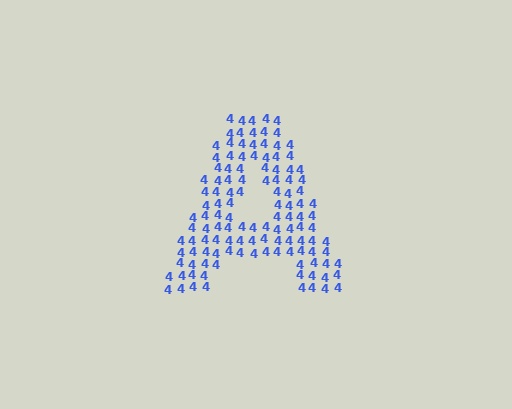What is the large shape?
The large shape is the letter A.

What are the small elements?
The small elements are digit 4's.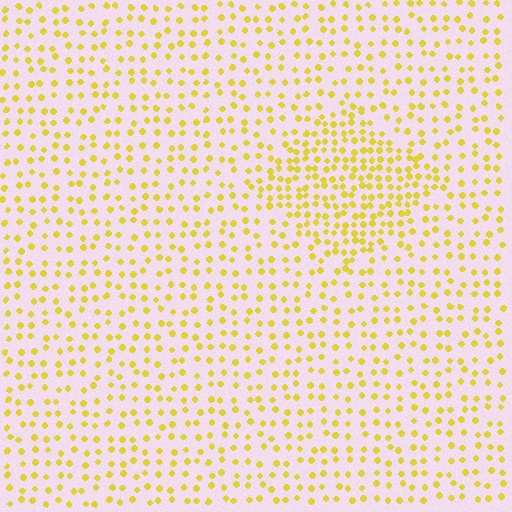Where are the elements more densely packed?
The elements are more densely packed inside the diamond boundary.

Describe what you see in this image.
The image contains small yellow elements arranged at two different densities. A diamond-shaped region is visible where the elements are more densely packed than the surrounding area.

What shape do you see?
I see a diamond.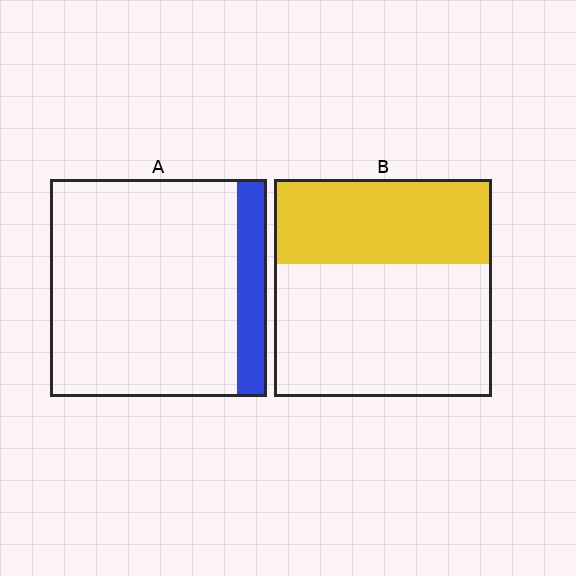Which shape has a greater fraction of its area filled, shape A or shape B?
Shape B.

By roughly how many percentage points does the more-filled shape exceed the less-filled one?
By roughly 25 percentage points (B over A).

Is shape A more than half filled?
No.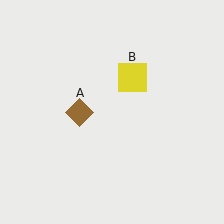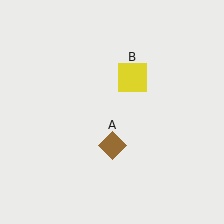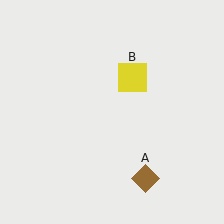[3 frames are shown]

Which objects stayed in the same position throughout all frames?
Yellow square (object B) remained stationary.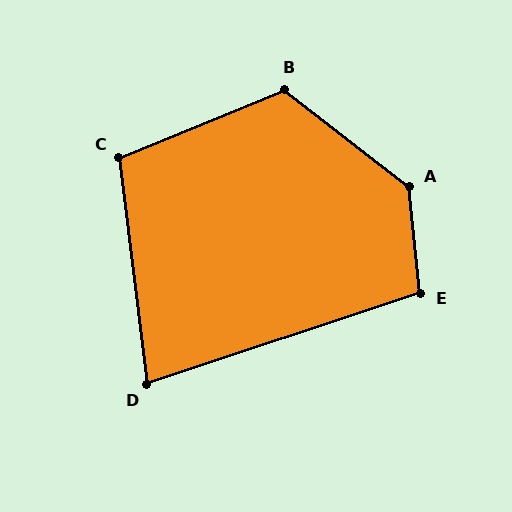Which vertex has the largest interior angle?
A, at approximately 133 degrees.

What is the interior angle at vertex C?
Approximately 105 degrees (obtuse).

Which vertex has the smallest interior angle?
D, at approximately 79 degrees.